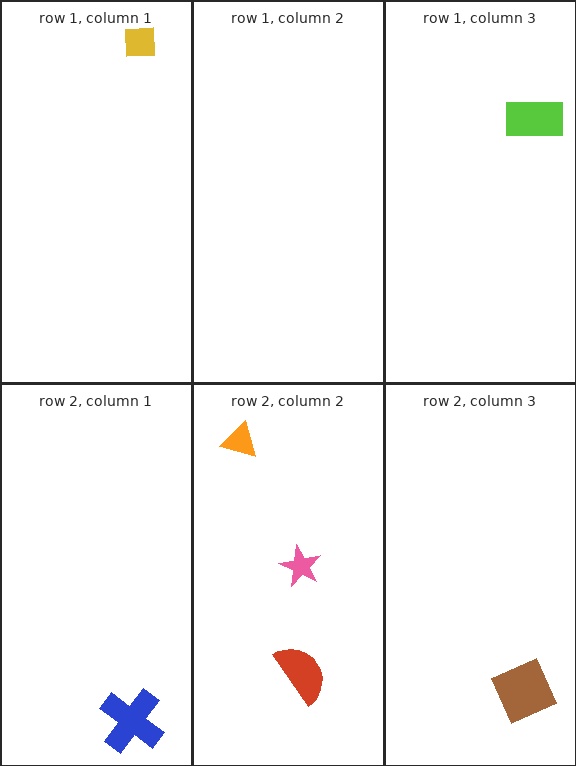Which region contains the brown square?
The row 2, column 3 region.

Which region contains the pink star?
The row 2, column 2 region.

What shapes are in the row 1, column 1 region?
The yellow square.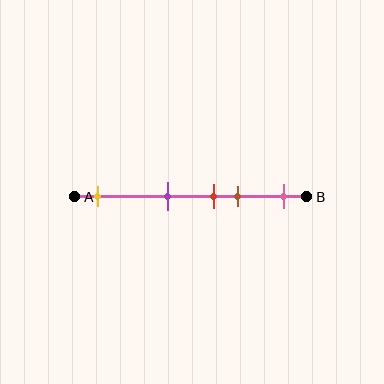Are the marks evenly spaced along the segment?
No, the marks are not evenly spaced.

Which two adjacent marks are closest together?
The red and brown marks are the closest adjacent pair.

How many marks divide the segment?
There are 5 marks dividing the segment.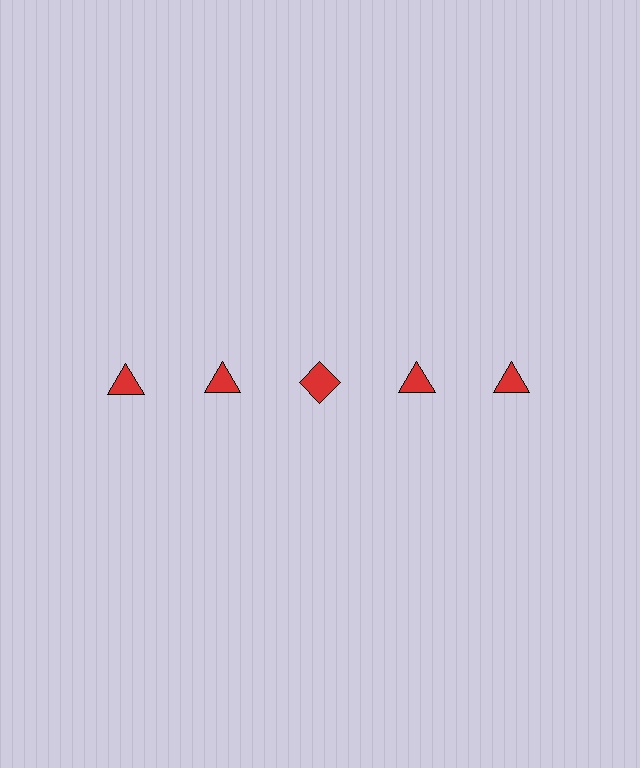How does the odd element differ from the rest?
It has a different shape: diamond instead of triangle.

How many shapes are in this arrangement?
There are 5 shapes arranged in a grid pattern.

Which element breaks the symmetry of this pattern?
The red diamond in the top row, center column breaks the symmetry. All other shapes are red triangles.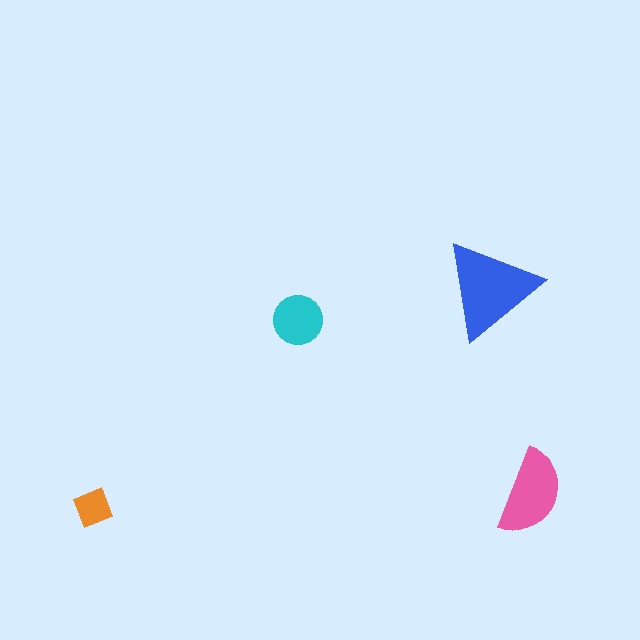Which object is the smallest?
The orange square.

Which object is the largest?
The blue triangle.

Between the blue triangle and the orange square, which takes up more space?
The blue triangle.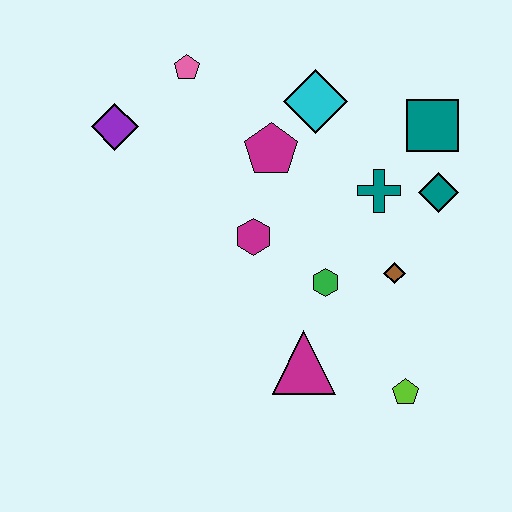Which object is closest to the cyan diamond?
The magenta pentagon is closest to the cyan diamond.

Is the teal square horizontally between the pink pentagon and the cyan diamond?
No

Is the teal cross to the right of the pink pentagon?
Yes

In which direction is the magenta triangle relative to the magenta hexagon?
The magenta triangle is below the magenta hexagon.